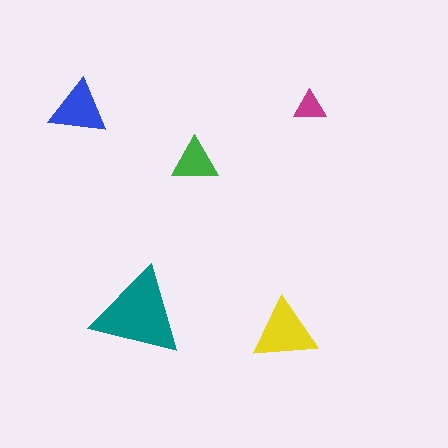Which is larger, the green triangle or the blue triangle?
The blue one.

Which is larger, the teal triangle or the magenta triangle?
The teal one.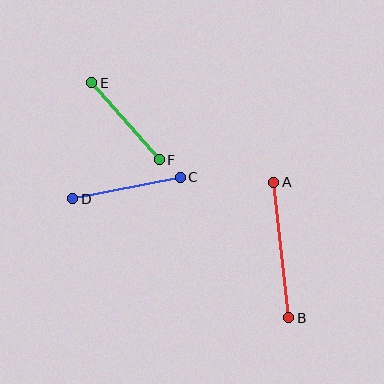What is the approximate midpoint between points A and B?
The midpoint is at approximately (281, 250) pixels.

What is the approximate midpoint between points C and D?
The midpoint is at approximately (126, 188) pixels.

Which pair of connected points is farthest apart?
Points A and B are farthest apart.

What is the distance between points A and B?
The distance is approximately 136 pixels.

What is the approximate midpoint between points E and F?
The midpoint is at approximately (126, 121) pixels.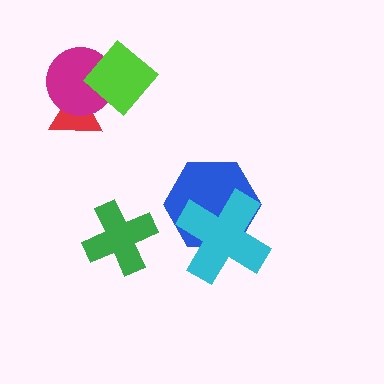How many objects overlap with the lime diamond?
2 objects overlap with the lime diamond.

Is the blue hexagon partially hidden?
Yes, it is partially covered by another shape.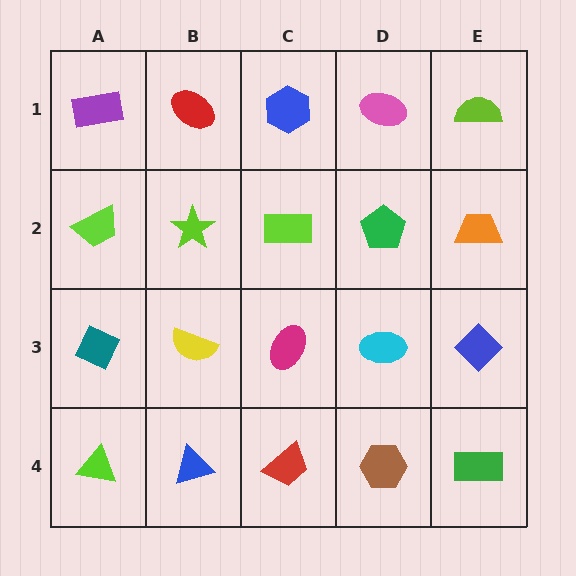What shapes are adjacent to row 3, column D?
A green pentagon (row 2, column D), a brown hexagon (row 4, column D), a magenta ellipse (row 3, column C), a blue diamond (row 3, column E).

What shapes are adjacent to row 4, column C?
A magenta ellipse (row 3, column C), a blue triangle (row 4, column B), a brown hexagon (row 4, column D).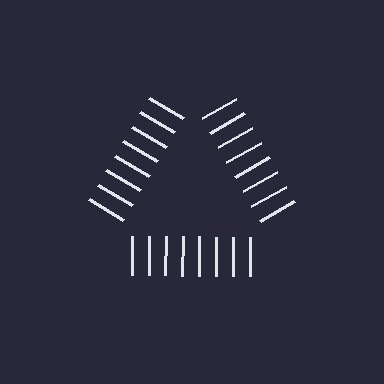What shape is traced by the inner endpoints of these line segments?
An illusory triangle — the line segments terminate on its edges but no continuous stroke is drawn.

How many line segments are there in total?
24 — 8 along each of the 3 edges.